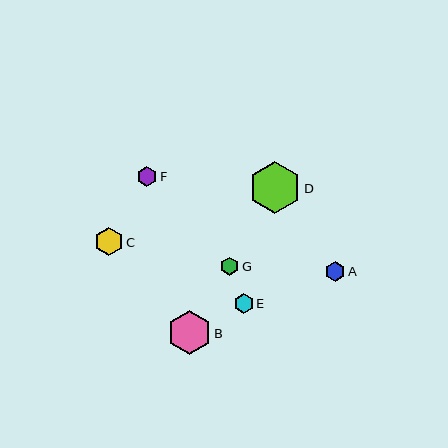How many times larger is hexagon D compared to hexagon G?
Hexagon D is approximately 2.9 times the size of hexagon G.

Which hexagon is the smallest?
Hexagon G is the smallest with a size of approximately 18 pixels.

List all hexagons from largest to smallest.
From largest to smallest: D, B, C, F, A, E, G.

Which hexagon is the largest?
Hexagon D is the largest with a size of approximately 52 pixels.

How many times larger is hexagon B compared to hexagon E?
Hexagon B is approximately 2.3 times the size of hexagon E.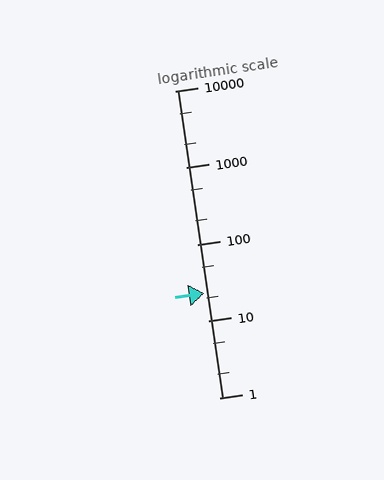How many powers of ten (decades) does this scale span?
The scale spans 4 decades, from 1 to 10000.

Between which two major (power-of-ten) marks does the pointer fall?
The pointer is between 10 and 100.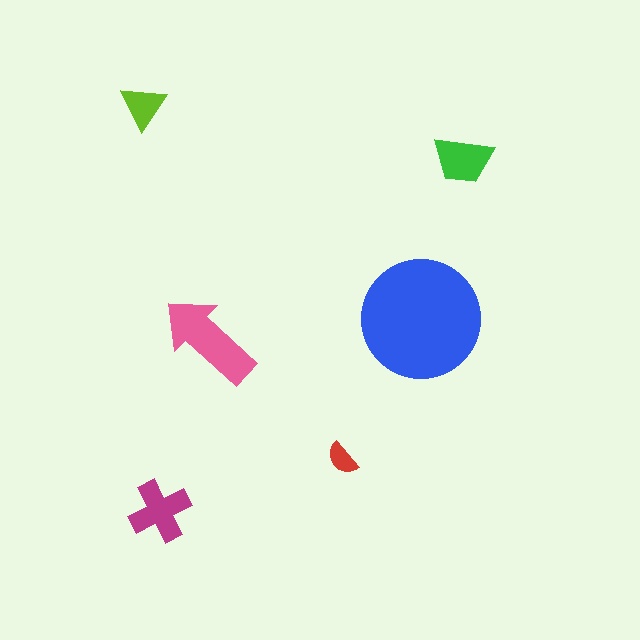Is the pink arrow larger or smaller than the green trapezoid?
Larger.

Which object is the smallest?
The red semicircle.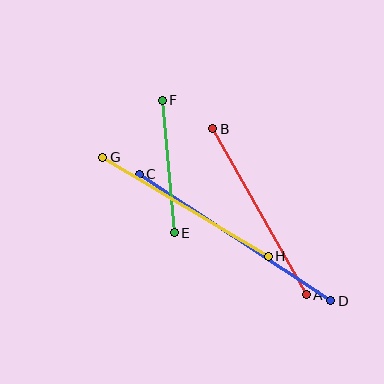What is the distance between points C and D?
The distance is approximately 229 pixels.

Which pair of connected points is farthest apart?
Points C and D are farthest apart.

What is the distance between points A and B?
The distance is approximately 191 pixels.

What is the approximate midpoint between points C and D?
The midpoint is at approximately (235, 238) pixels.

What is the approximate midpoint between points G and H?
The midpoint is at approximately (186, 207) pixels.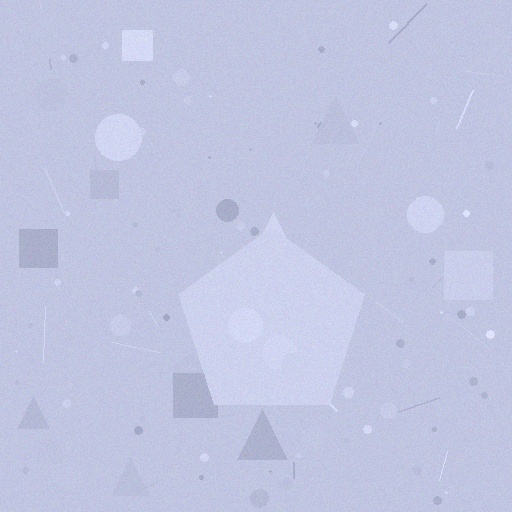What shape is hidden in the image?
A pentagon is hidden in the image.